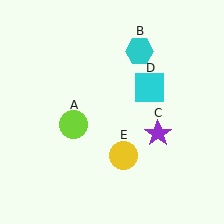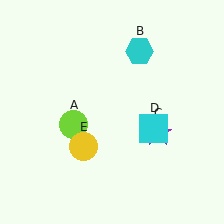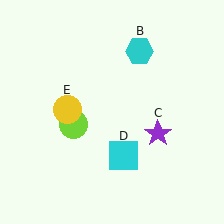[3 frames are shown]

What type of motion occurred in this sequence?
The cyan square (object D), yellow circle (object E) rotated clockwise around the center of the scene.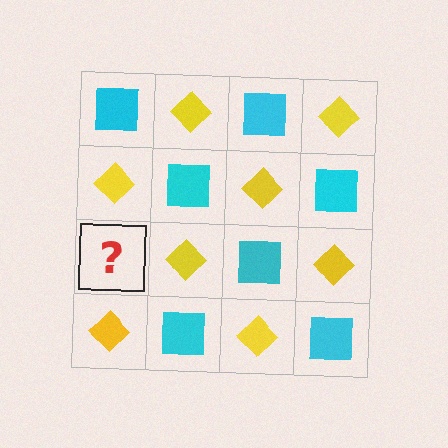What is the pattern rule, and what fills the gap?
The rule is that it alternates cyan square and yellow diamond in a checkerboard pattern. The gap should be filled with a cyan square.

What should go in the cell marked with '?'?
The missing cell should contain a cyan square.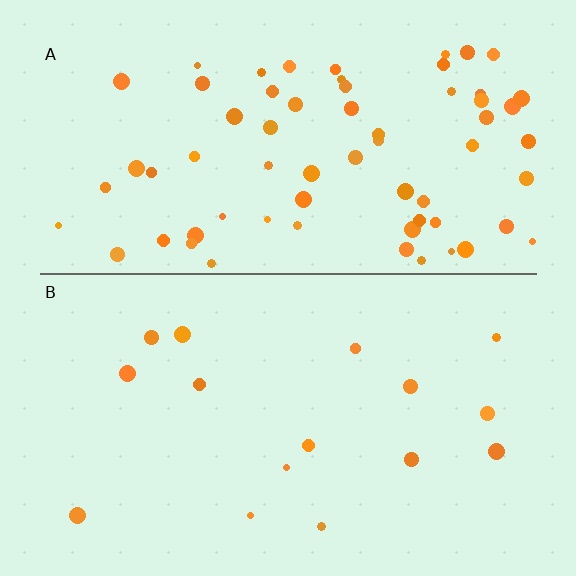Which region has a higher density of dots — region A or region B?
A (the top).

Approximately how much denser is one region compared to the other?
Approximately 4.2× — region A over region B.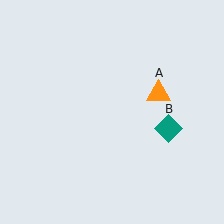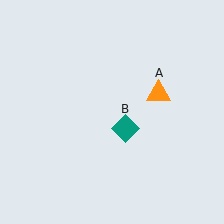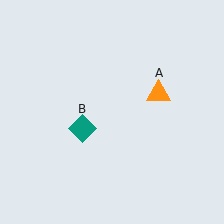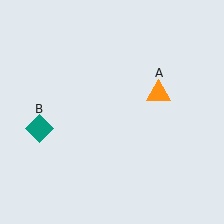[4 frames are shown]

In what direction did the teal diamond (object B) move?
The teal diamond (object B) moved left.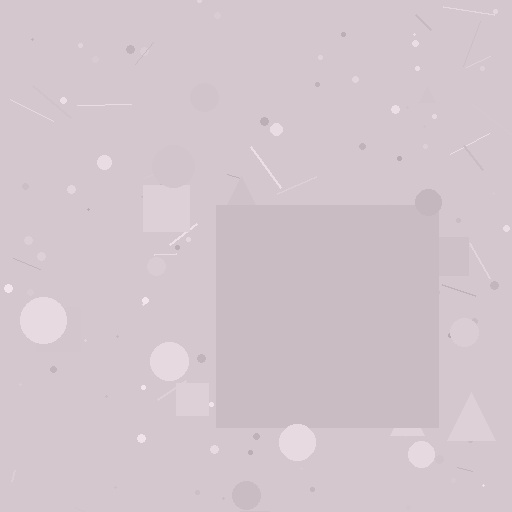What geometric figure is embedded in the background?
A square is embedded in the background.